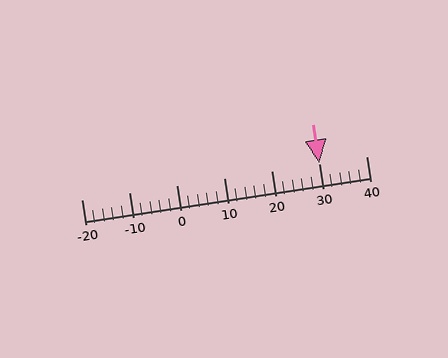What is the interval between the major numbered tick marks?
The major tick marks are spaced 10 units apart.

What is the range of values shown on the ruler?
The ruler shows values from -20 to 40.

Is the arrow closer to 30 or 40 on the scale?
The arrow is closer to 30.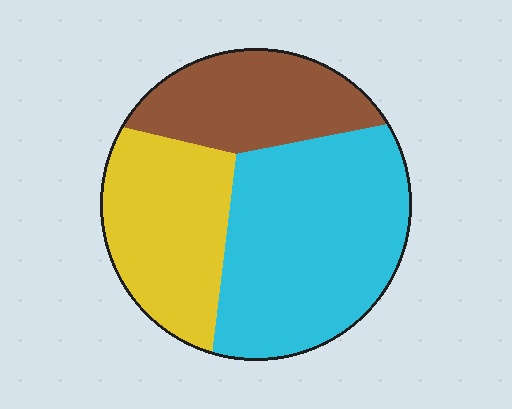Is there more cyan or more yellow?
Cyan.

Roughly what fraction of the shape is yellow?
Yellow covers about 30% of the shape.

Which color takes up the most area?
Cyan, at roughly 45%.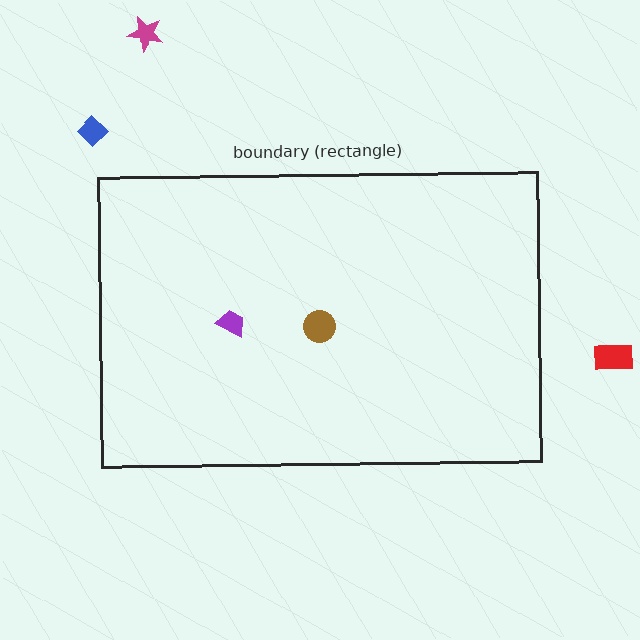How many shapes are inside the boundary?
2 inside, 3 outside.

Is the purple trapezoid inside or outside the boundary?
Inside.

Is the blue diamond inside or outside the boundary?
Outside.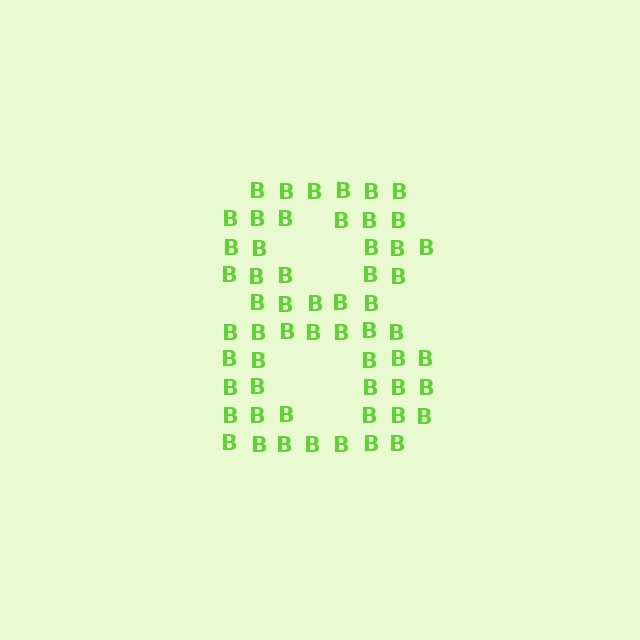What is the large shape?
The large shape is the digit 8.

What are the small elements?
The small elements are letter B's.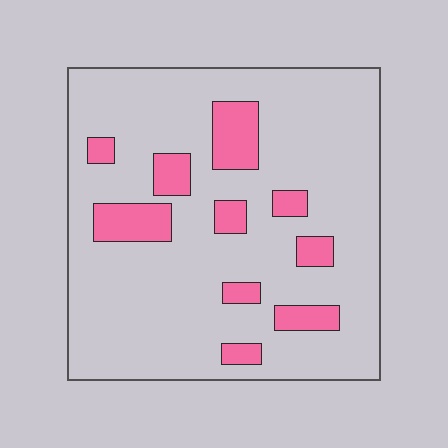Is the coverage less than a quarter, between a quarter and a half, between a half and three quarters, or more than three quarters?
Less than a quarter.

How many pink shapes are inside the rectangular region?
10.